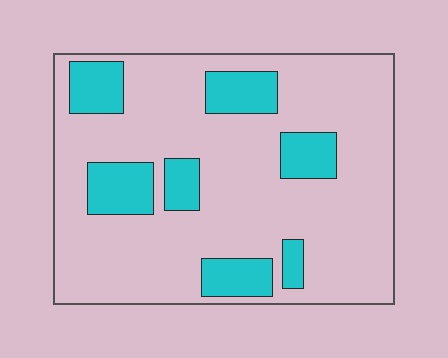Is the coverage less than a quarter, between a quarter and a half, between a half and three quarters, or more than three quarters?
Less than a quarter.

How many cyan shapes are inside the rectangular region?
7.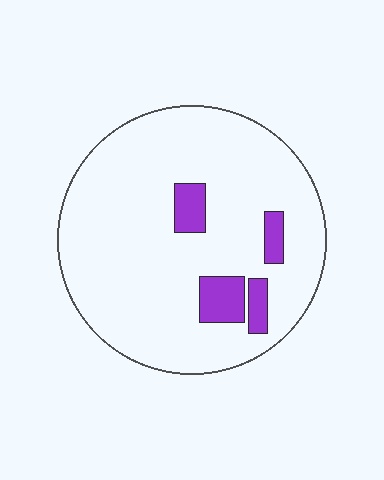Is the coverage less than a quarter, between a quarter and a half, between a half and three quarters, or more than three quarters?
Less than a quarter.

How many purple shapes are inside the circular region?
4.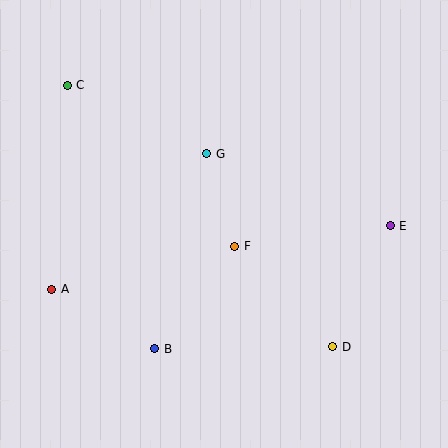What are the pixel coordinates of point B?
Point B is at (155, 349).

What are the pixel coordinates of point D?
Point D is at (333, 347).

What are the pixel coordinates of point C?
Point C is at (67, 85).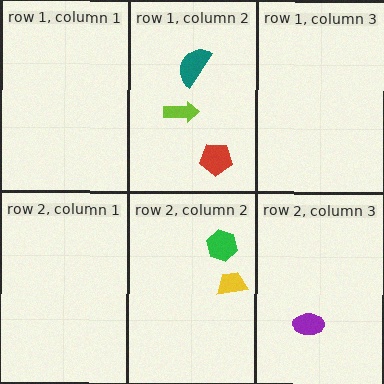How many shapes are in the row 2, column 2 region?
2.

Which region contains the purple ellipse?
The row 2, column 3 region.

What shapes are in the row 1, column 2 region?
The teal semicircle, the lime arrow, the red pentagon.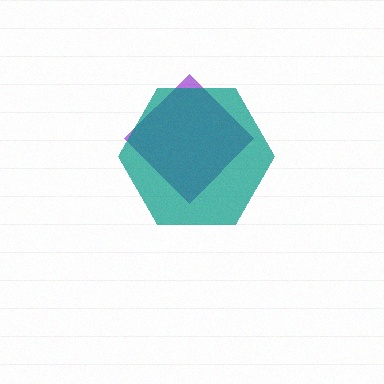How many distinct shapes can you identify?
There are 2 distinct shapes: a purple diamond, a teal hexagon.